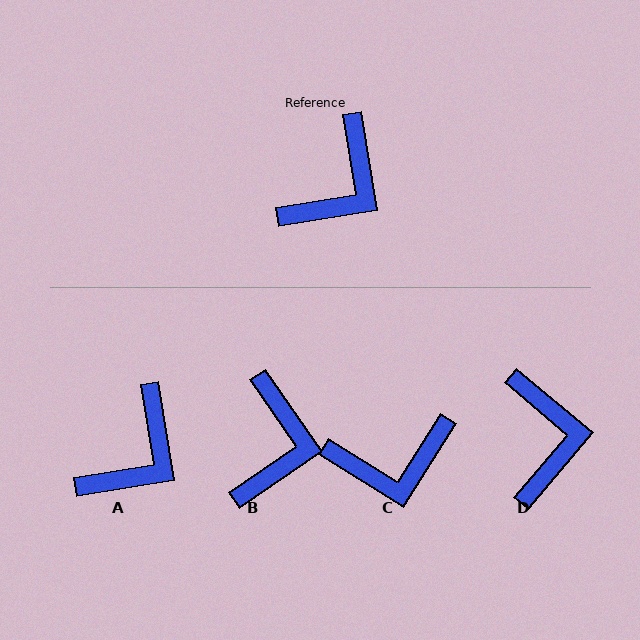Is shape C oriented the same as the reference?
No, it is off by about 42 degrees.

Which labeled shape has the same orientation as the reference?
A.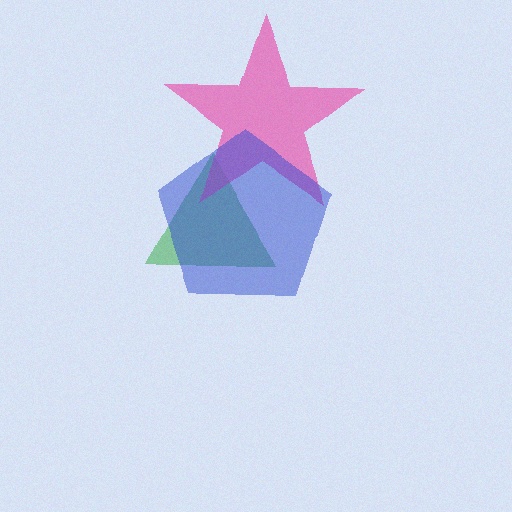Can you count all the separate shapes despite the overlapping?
Yes, there are 3 separate shapes.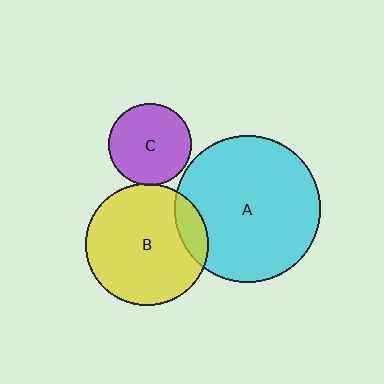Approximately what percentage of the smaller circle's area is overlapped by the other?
Approximately 5%.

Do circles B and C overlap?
Yes.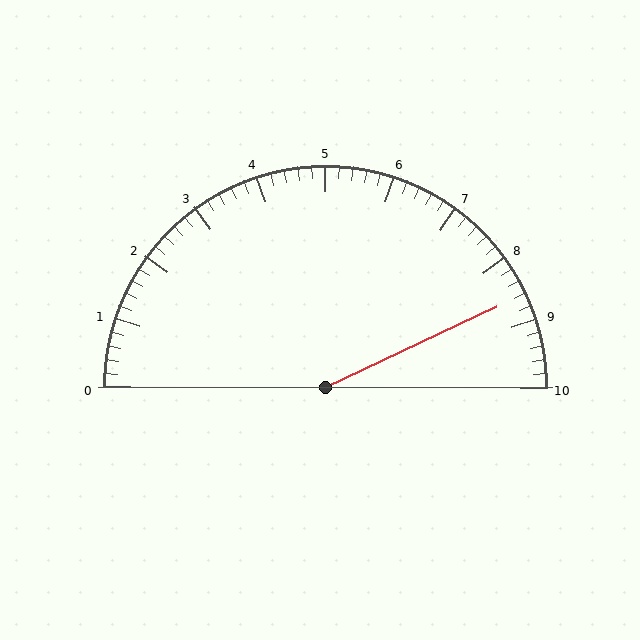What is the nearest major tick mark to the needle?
The nearest major tick mark is 9.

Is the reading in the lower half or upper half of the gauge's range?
The reading is in the upper half of the range (0 to 10).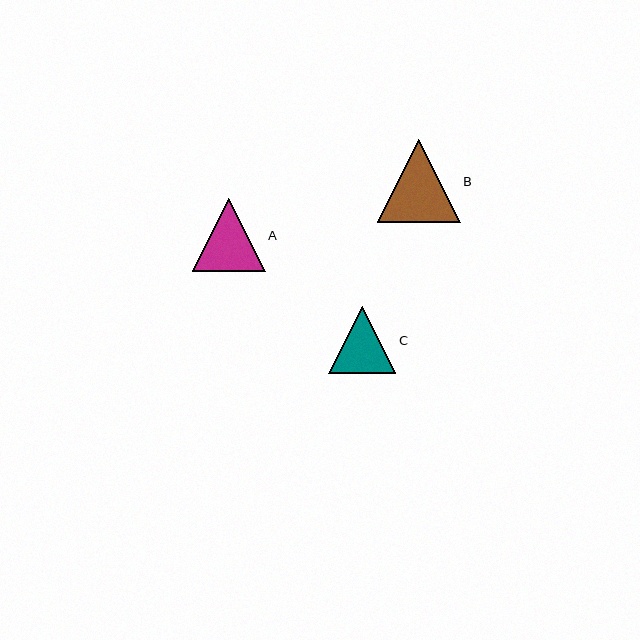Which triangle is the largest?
Triangle B is the largest with a size of approximately 83 pixels.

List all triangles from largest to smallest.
From largest to smallest: B, A, C.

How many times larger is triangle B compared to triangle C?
Triangle B is approximately 1.2 times the size of triangle C.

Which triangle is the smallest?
Triangle C is the smallest with a size of approximately 67 pixels.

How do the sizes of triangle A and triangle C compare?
Triangle A and triangle C are approximately the same size.